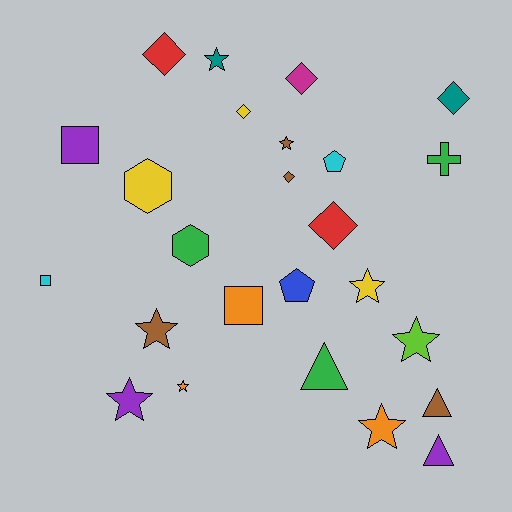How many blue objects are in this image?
There is 1 blue object.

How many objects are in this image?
There are 25 objects.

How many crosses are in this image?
There is 1 cross.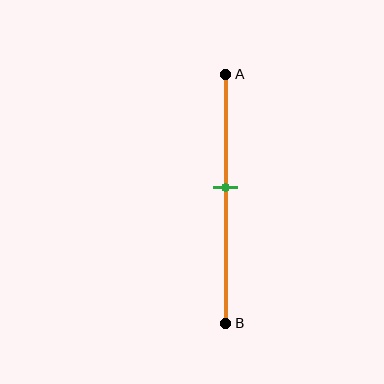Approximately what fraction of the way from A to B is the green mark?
The green mark is approximately 45% of the way from A to B.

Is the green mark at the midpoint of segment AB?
No, the mark is at about 45% from A, not at the 50% midpoint.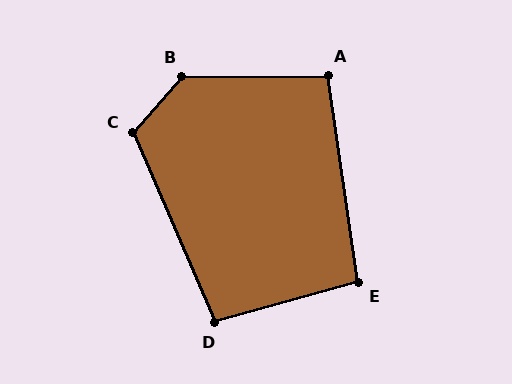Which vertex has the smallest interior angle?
E, at approximately 97 degrees.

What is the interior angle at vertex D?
Approximately 98 degrees (obtuse).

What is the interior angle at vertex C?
Approximately 115 degrees (obtuse).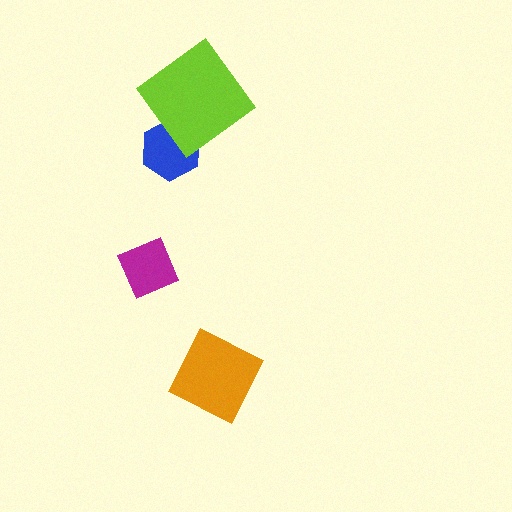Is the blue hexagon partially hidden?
Yes, it is partially covered by another shape.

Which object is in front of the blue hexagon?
The lime diamond is in front of the blue hexagon.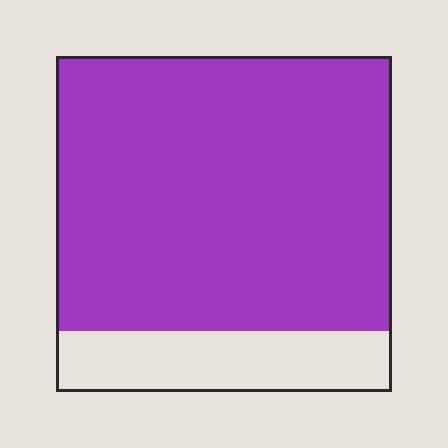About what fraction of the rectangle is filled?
About five sixths (5/6).